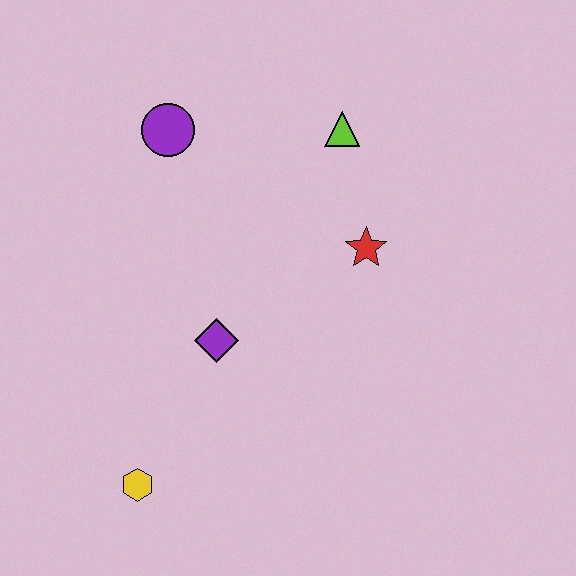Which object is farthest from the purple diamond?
The lime triangle is farthest from the purple diamond.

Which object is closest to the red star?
The lime triangle is closest to the red star.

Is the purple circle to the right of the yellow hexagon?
Yes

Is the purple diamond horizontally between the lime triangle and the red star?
No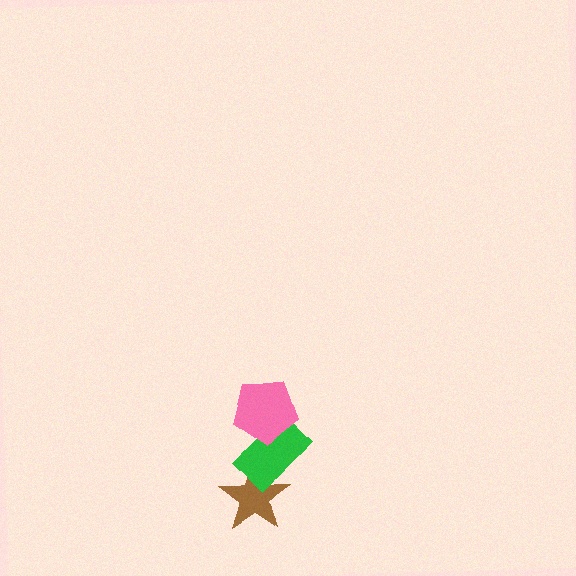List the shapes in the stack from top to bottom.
From top to bottom: the pink pentagon, the green rectangle, the brown star.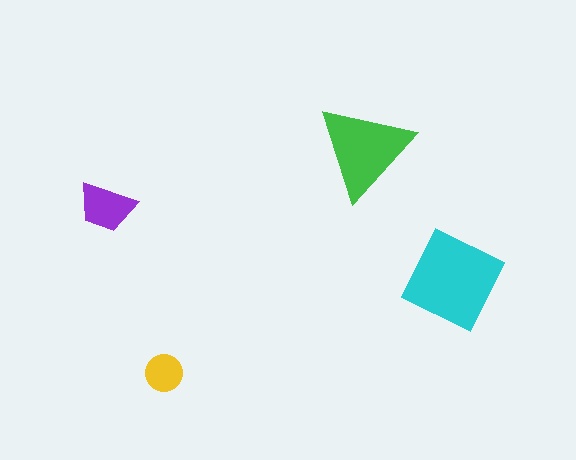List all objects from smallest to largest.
The yellow circle, the purple trapezoid, the green triangle, the cyan square.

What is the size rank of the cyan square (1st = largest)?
1st.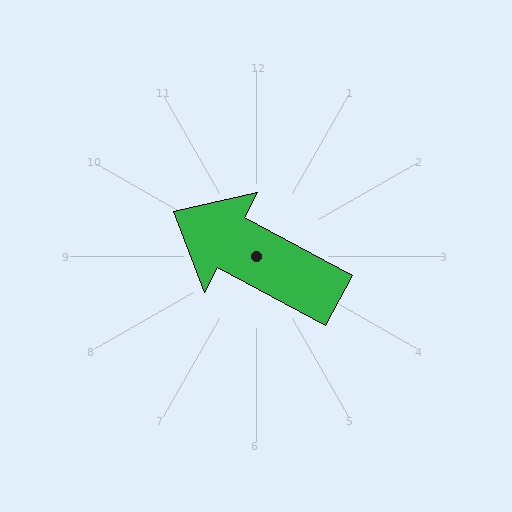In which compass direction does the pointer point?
Northwest.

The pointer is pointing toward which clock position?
Roughly 10 o'clock.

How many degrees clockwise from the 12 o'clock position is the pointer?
Approximately 298 degrees.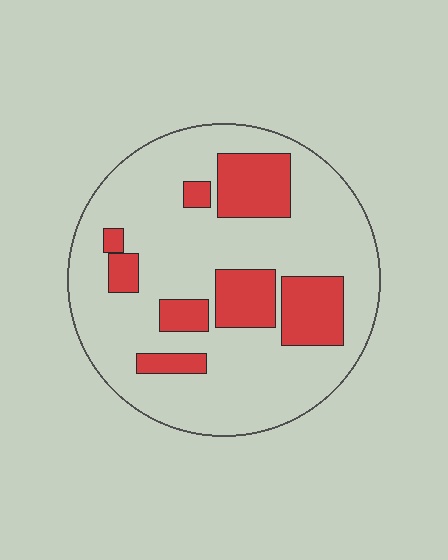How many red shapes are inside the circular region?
8.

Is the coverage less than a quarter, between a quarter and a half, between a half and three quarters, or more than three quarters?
Less than a quarter.